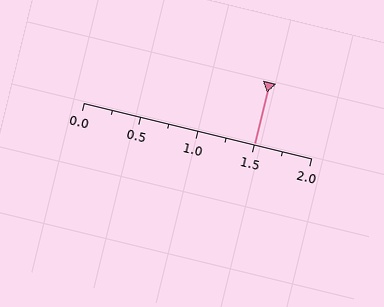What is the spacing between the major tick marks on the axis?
The major ticks are spaced 0.5 apart.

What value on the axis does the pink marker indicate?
The marker indicates approximately 1.5.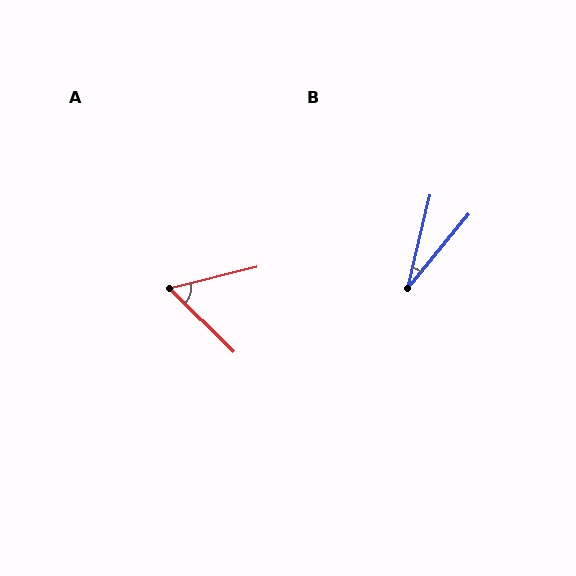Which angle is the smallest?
B, at approximately 26 degrees.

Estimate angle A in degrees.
Approximately 59 degrees.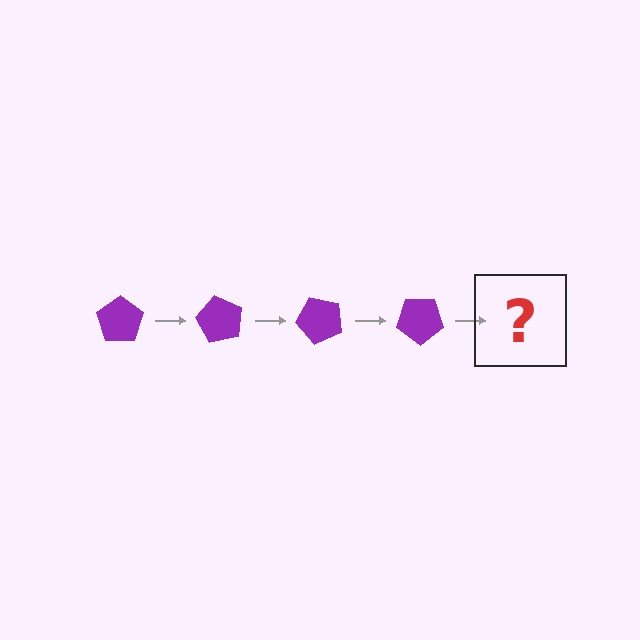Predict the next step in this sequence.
The next step is a purple pentagon rotated 240 degrees.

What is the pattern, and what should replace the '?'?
The pattern is that the pentagon rotates 60 degrees each step. The '?' should be a purple pentagon rotated 240 degrees.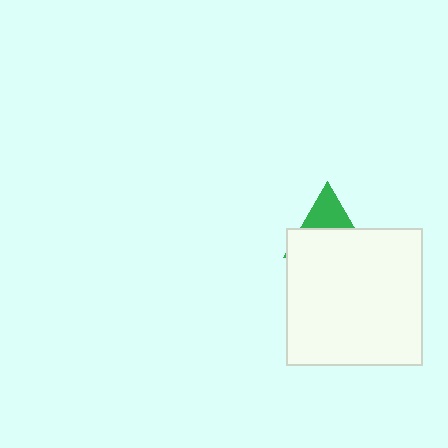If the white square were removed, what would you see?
You would see the complete green triangle.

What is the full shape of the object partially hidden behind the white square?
The partially hidden object is a green triangle.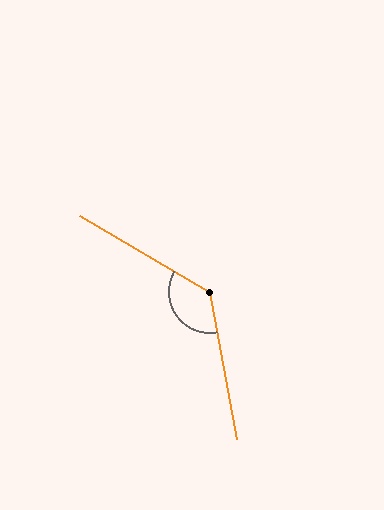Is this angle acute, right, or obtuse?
It is obtuse.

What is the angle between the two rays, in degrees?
Approximately 131 degrees.